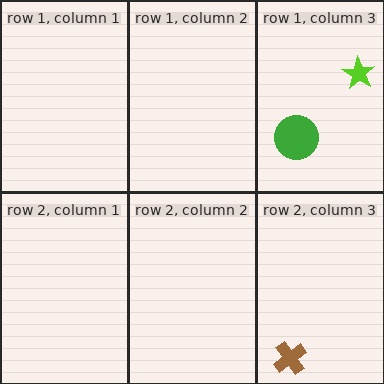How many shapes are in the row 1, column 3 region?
2.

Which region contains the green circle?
The row 1, column 3 region.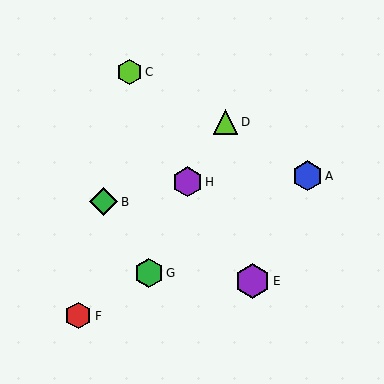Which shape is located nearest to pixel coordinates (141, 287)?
The green hexagon (labeled G) at (149, 273) is nearest to that location.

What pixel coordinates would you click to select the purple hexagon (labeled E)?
Click at (253, 281) to select the purple hexagon E.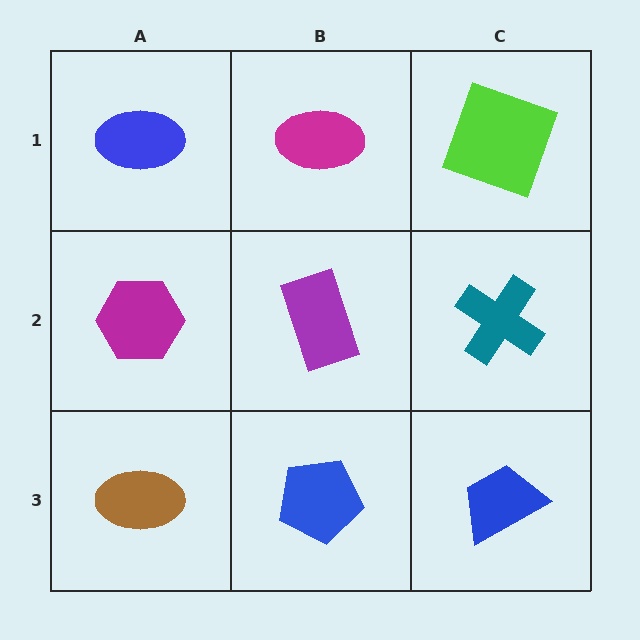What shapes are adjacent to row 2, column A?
A blue ellipse (row 1, column A), a brown ellipse (row 3, column A), a purple rectangle (row 2, column B).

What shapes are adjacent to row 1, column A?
A magenta hexagon (row 2, column A), a magenta ellipse (row 1, column B).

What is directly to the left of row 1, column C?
A magenta ellipse.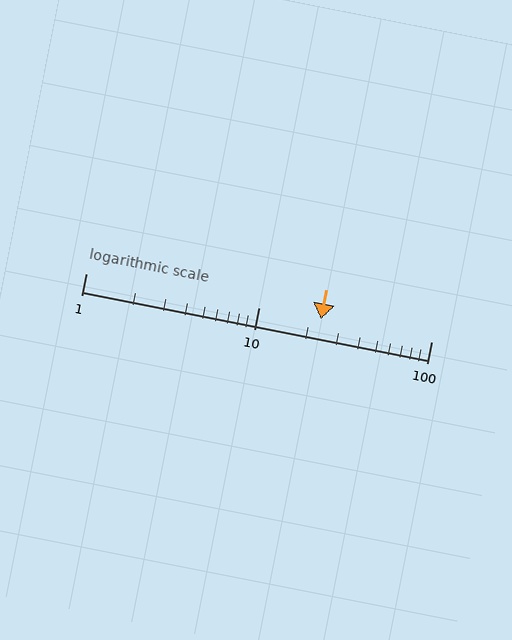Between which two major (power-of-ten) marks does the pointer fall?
The pointer is between 10 and 100.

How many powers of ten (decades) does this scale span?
The scale spans 2 decades, from 1 to 100.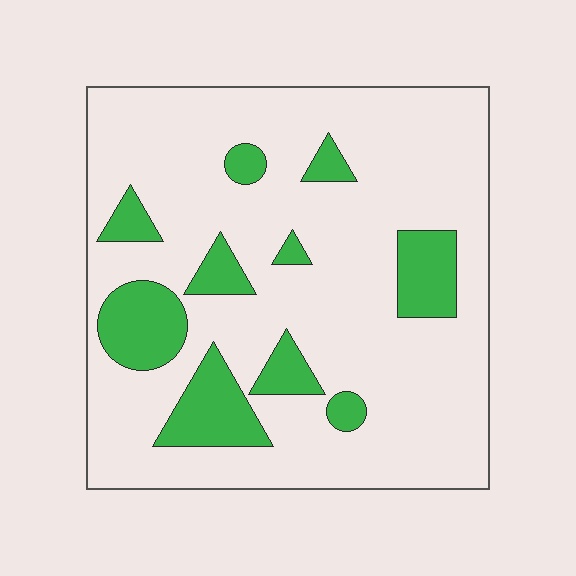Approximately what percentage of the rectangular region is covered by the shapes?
Approximately 20%.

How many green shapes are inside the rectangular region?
10.